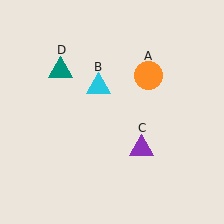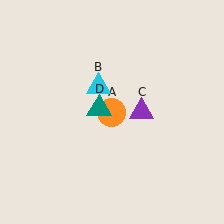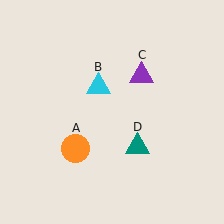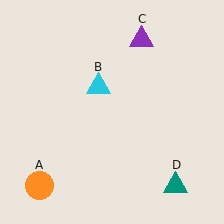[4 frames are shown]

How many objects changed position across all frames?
3 objects changed position: orange circle (object A), purple triangle (object C), teal triangle (object D).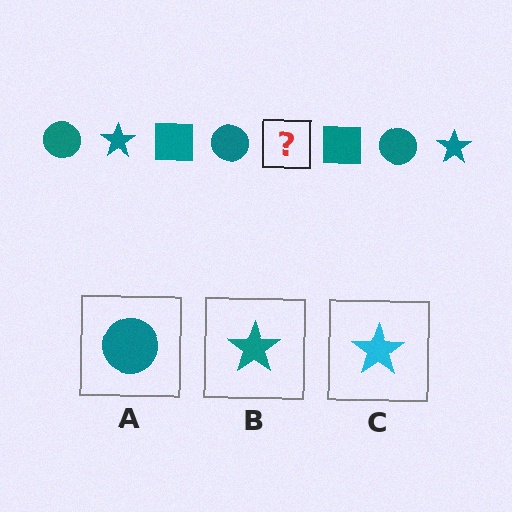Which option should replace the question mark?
Option B.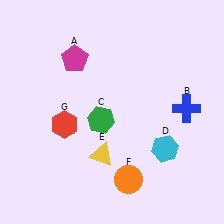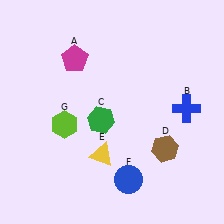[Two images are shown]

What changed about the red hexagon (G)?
In Image 1, G is red. In Image 2, it changed to lime.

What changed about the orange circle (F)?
In Image 1, F is orange. In Image 2, it changed to blue.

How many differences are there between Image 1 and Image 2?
There are 3 differences between the two images.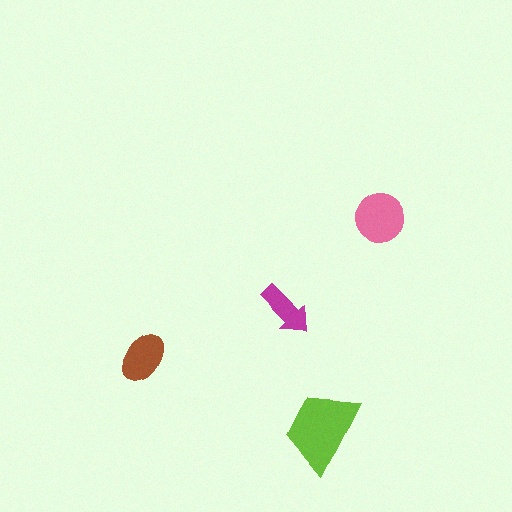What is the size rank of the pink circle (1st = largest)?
2nd.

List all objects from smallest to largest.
The magenta arrow, the brown ellipse, the pink circle, the lime trapezoid.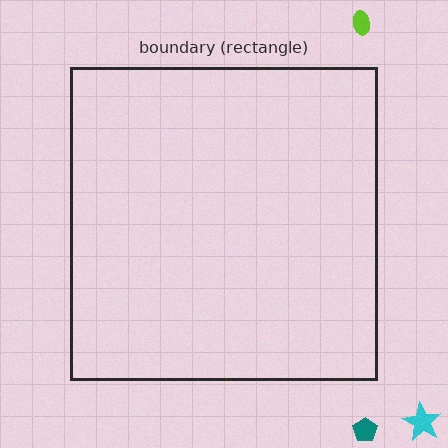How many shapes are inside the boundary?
0 inside, 3 outside.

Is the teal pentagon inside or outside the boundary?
Outside.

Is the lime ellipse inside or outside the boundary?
Outside.